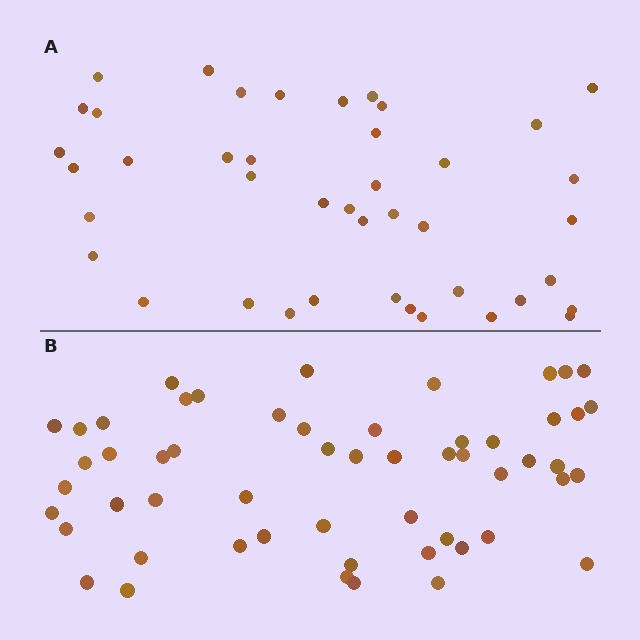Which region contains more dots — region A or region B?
Region B (the bottom region) has more dots.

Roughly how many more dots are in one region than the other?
Region B has approximately 15 more dots than region A.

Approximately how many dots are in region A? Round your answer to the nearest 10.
About 40 dots. (The exact count is 42, which rounds to 40.)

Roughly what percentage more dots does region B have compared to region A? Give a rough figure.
About 30% more.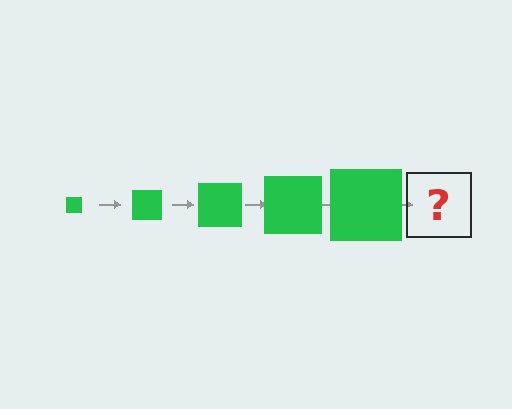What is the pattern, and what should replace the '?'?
The pattern is that the square gets progressively larger each step. The '?' should be a green square, larger than the previous one.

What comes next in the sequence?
The next element should be a green square, larger than the previous one.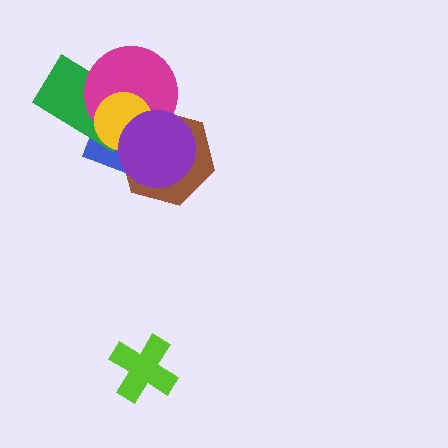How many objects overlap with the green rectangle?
3 objects overlap with the green rectangle.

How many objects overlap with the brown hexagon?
4 objects overlap with the brown hexagon.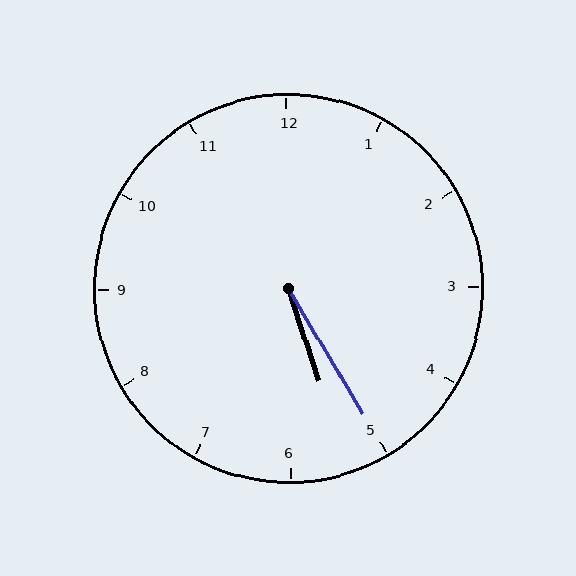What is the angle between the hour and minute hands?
Approximately 12 degrees.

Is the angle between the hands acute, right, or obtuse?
It is acute.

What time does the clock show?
5:25.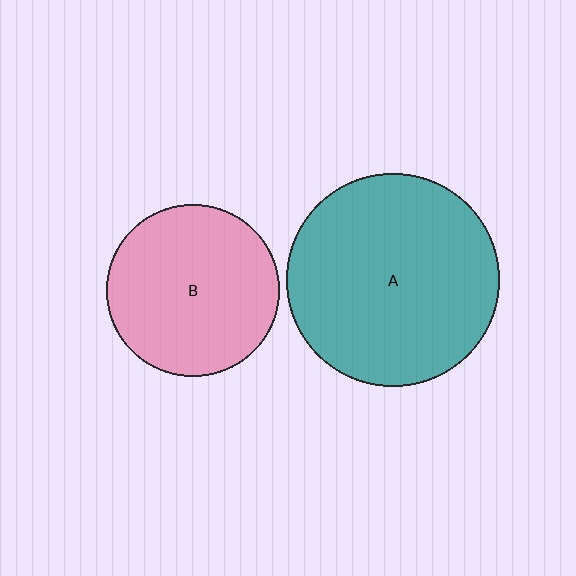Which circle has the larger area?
Circle A (teal).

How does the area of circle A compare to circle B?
Approximately 1.5 times.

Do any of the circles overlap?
No, none of the circles overlap.